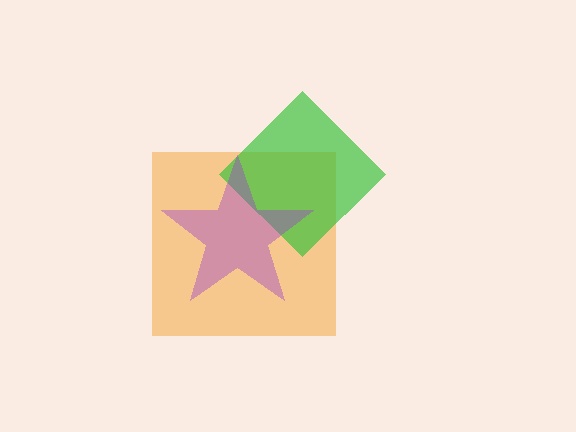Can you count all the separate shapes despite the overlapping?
Yes, there are 3 separate shapes.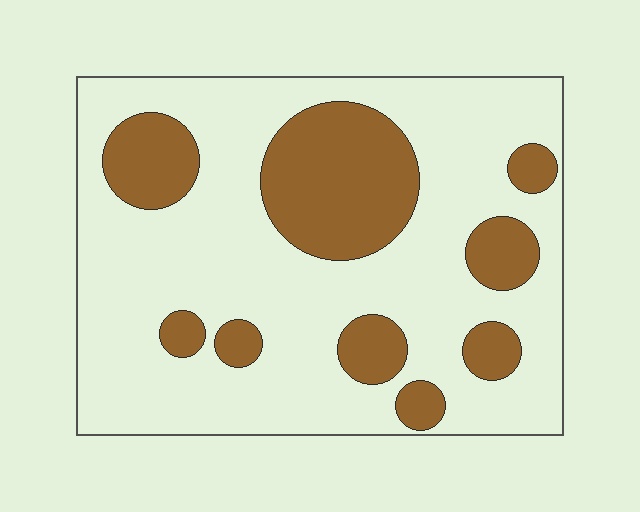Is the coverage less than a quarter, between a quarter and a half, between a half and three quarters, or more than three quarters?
Between a quarter and a half.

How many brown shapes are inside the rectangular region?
9.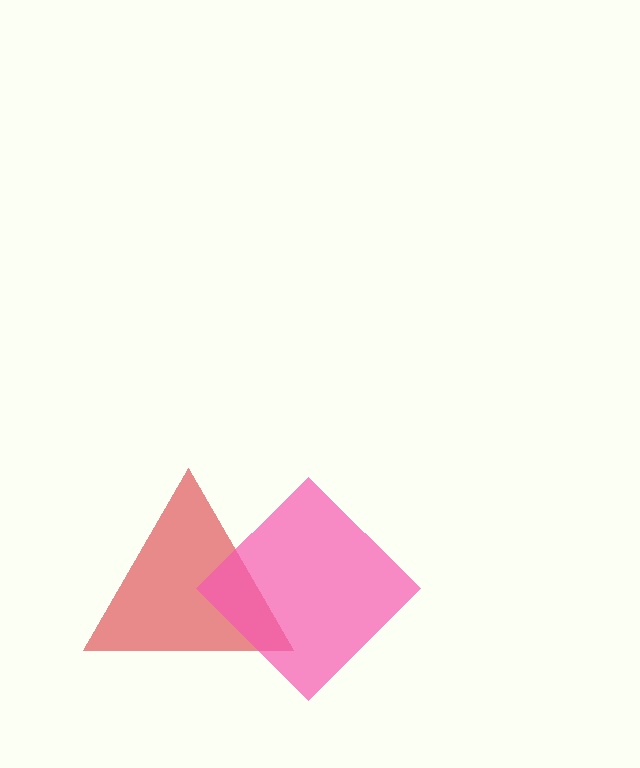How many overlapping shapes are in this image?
There are 2 overlapping shapes in the image.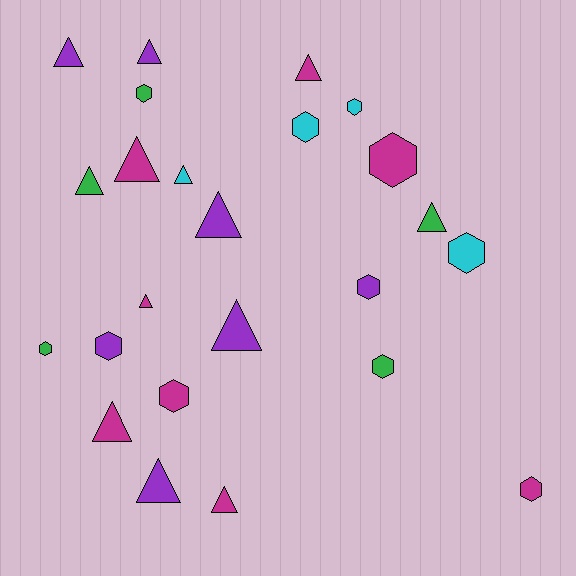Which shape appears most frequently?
Triangle, with 13 objects.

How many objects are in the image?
There are 24 objects.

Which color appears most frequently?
Magenta, with 8 objects.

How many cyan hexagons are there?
There are 3 cyan hexagons.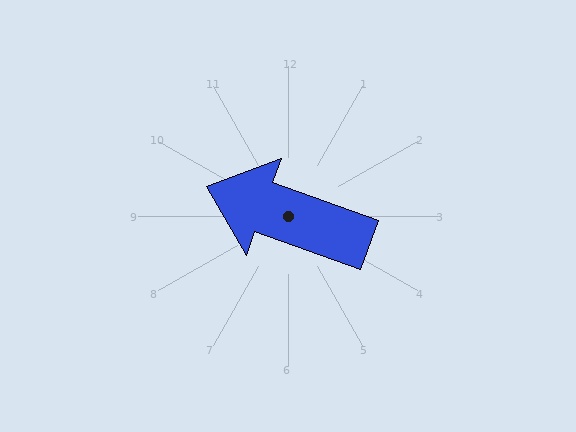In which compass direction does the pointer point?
West.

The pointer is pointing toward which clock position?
Roughly 10 o'clock.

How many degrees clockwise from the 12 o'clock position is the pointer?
Approximately 290 degrees.